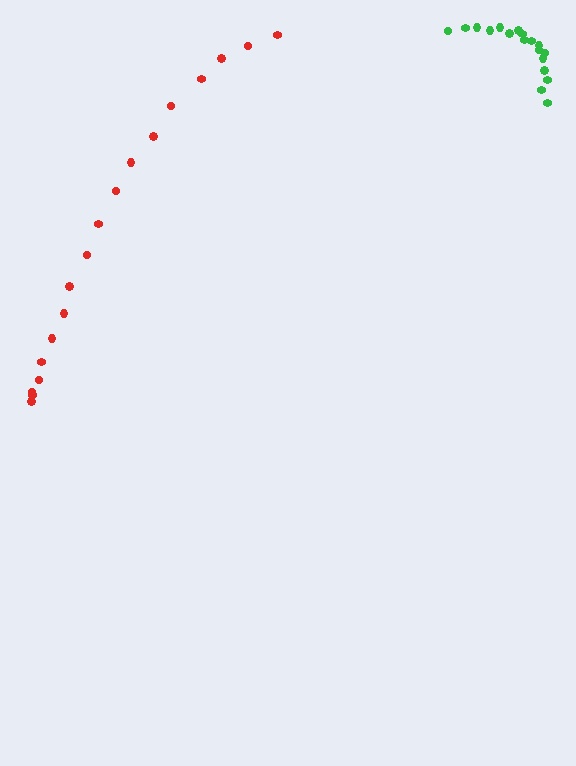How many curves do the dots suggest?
There are 2 distinct paths.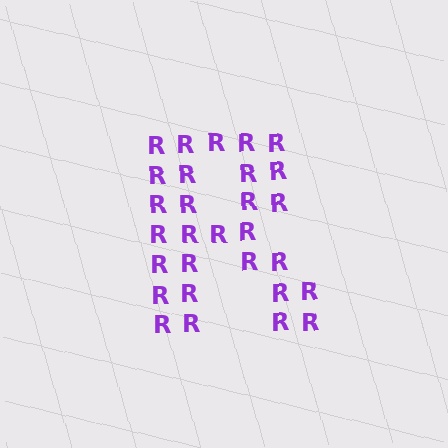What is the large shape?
The large shape is the letter R.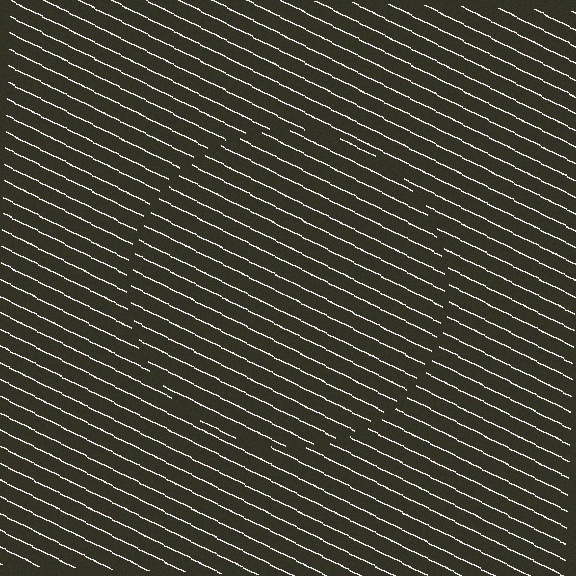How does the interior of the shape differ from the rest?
The interior of the shape contains the same grating, shifted by half a period — the contour is defined by the phase discontinuity where line-ends from the inner and outer gratings abut.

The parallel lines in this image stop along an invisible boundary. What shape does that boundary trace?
An illusory circle. The interior of the shape contains the same grating, shifted by half a period — the contour is defined by the phase discontinuity where line-ends from the inner and outer gratings abut.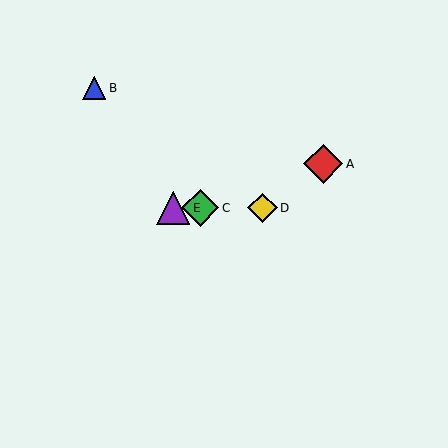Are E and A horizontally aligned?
No, E is at y≈208 and A is at y≈164.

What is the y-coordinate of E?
Object E is at y≈208.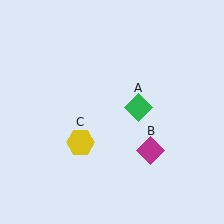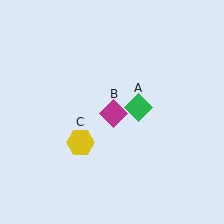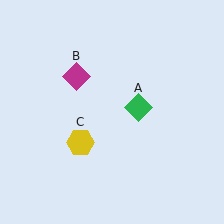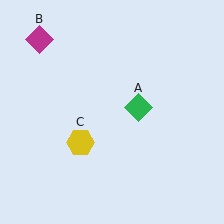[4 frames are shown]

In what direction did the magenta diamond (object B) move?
The magenta diamond (object B) moved up and to the left.